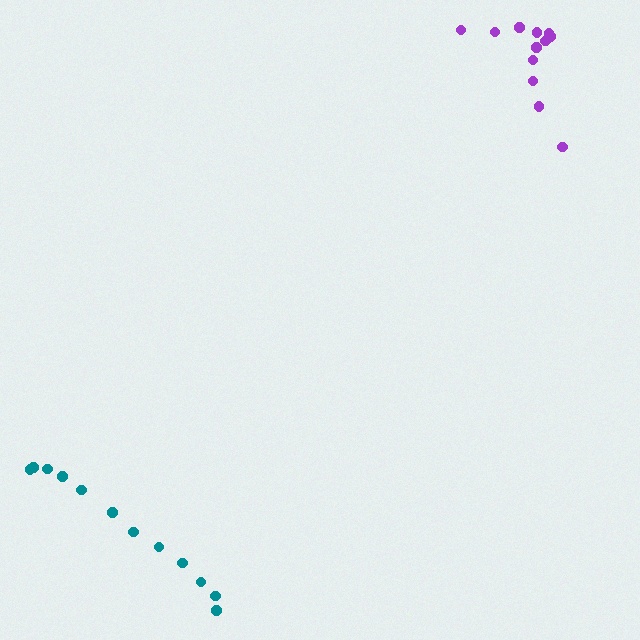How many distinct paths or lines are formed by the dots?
There are 2 distinct paths.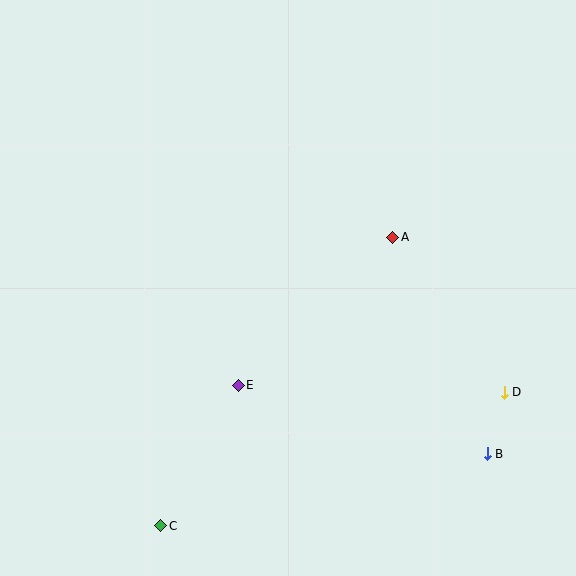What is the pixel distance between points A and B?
The distance between A and B is 236 pixels.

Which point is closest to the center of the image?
Point E at (238, 385) is closest to the center.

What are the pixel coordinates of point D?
Point D is at (504, 392).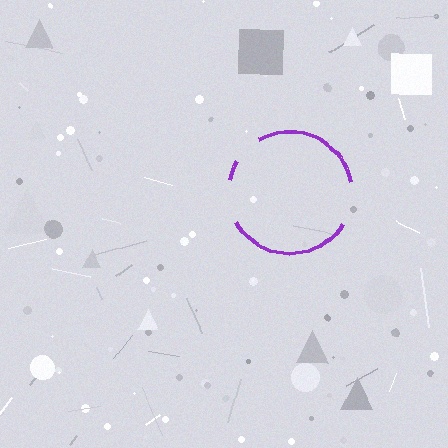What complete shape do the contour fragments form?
The contour fragments form a circle.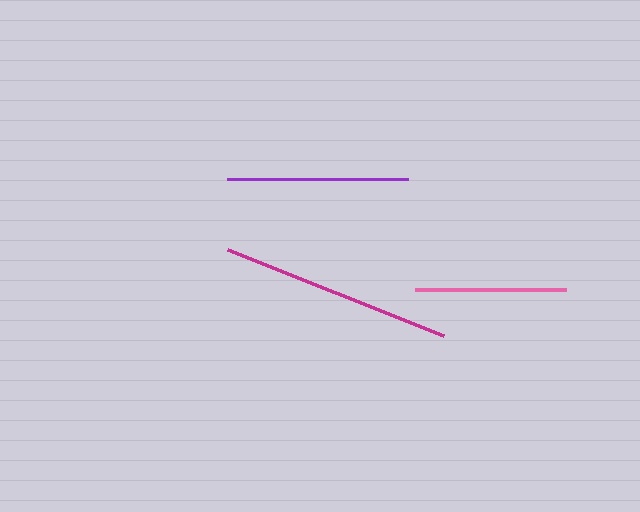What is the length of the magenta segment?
The magenta segment is approximately 233 pixels long.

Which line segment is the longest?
The magenta line is the longest at approximately 233 pixels.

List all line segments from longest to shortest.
From longest to shortest: magenta, purple, pink.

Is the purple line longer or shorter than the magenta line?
The magenta line is longer than the purple line.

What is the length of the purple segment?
The purple segment is approximately 181 pixels long.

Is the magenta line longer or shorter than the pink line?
The magenta line is longer than the pink line.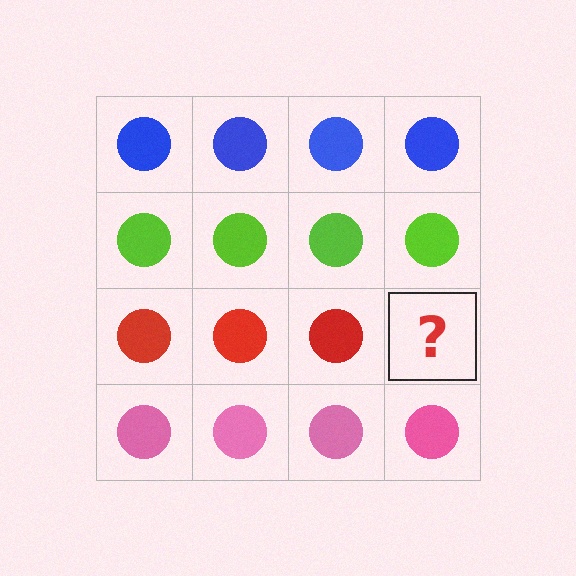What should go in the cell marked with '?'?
The missing cell should contain a red circle.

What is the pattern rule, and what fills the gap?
The rule is that each row has a consistent color. The gap should be filled with a red circle.